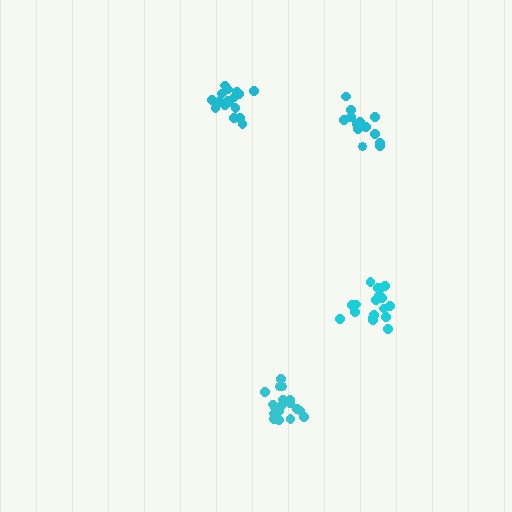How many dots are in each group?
Group 1: 19 dots, Group 2: 15 dots, Group 3: 18 dots, Group 4: 17 dots (69 total).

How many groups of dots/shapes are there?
There are 4 groups.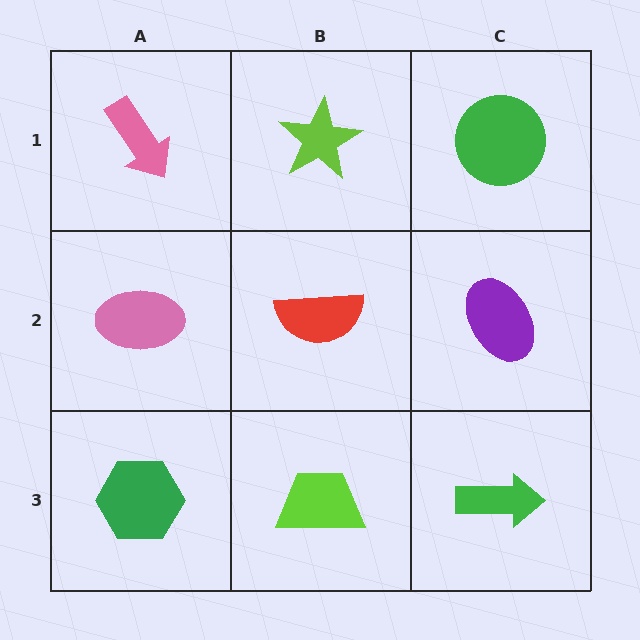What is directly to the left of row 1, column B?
A pink arrow.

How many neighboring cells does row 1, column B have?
3.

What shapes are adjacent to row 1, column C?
A purple ellipse (row 2, column C), a lime star (row 1, column B).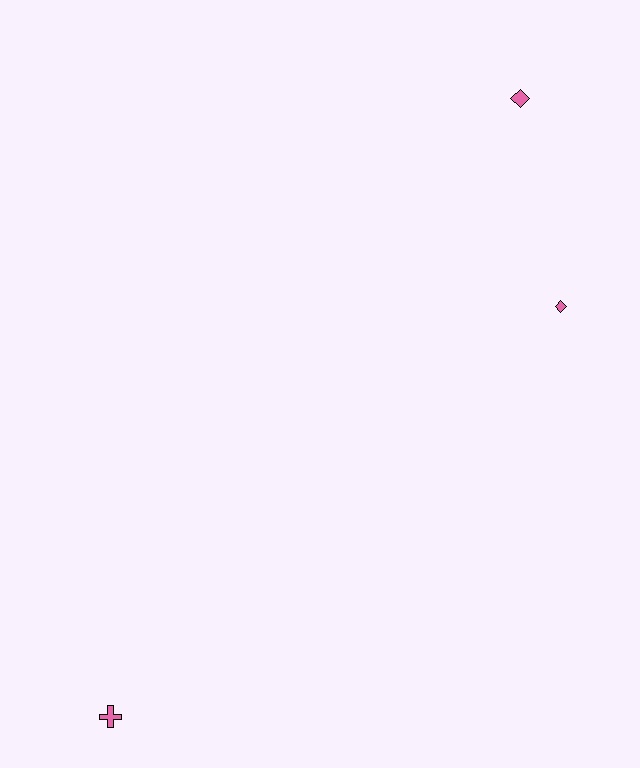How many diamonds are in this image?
There are 2 diamonds.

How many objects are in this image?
There are 3 objects.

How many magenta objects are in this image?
There are no magenta objects.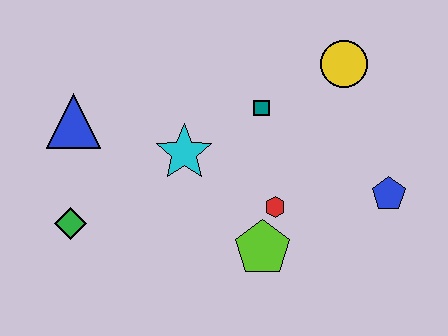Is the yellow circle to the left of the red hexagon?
No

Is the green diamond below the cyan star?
Yes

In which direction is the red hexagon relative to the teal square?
The red hexagon is below the teal square.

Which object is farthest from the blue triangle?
The blue pentagon is farthest from the blue triangle.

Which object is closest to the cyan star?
The teal square is closest to the cyan star.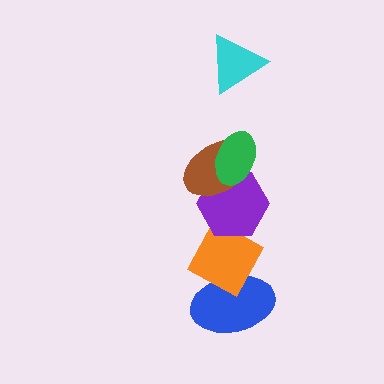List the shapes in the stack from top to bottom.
From top to bottom: the cyan triangle, the green ellipse, the brown ellipse, the purple hexagon, the orange diamond, the blue ellipse.